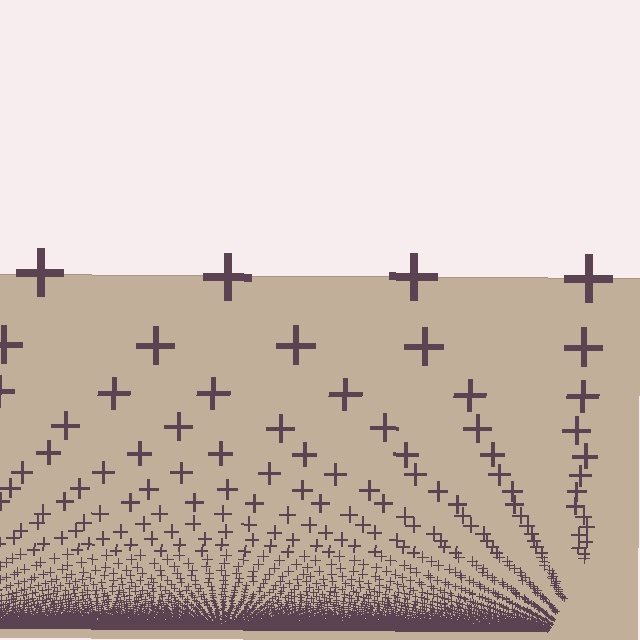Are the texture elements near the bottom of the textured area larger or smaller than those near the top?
Smaller. The gradient is inverted — elements near the bottom are smaller and denser.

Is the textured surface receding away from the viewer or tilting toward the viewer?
The surface appears to tilt toward the viewer. Texture elements get larger and sparser toward the top.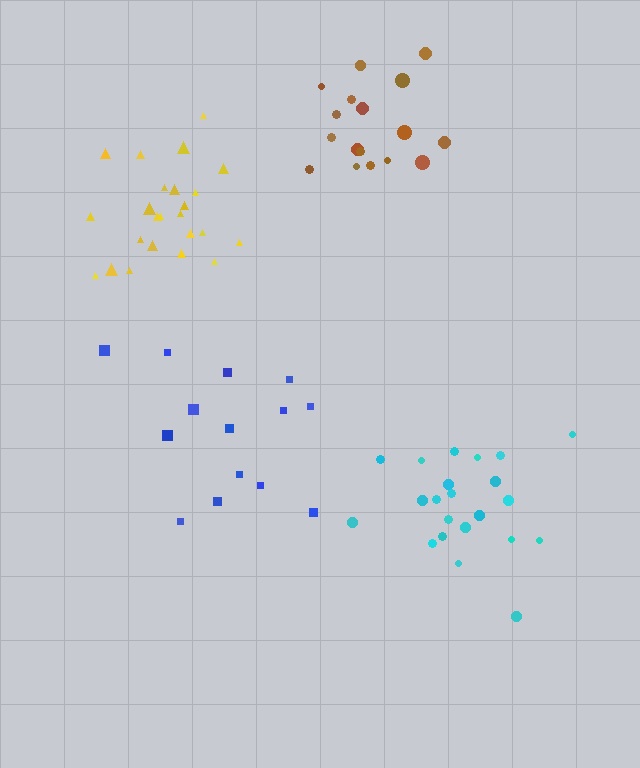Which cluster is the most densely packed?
Yellow.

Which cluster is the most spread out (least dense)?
Blue.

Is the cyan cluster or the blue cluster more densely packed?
Cyan.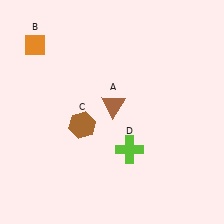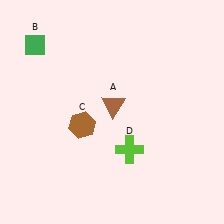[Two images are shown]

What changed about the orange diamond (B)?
In Image 1, B is orange. In Image 2, it changed to green.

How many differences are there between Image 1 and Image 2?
There is 1 difference between the two images.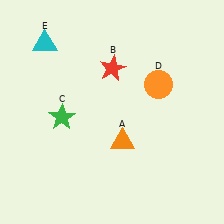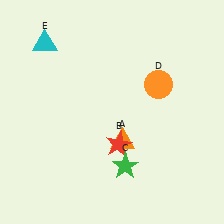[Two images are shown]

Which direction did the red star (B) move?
The red star (B) moved down.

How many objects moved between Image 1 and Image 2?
2 objects moved between the two images.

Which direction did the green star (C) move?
The green star (C) moved right.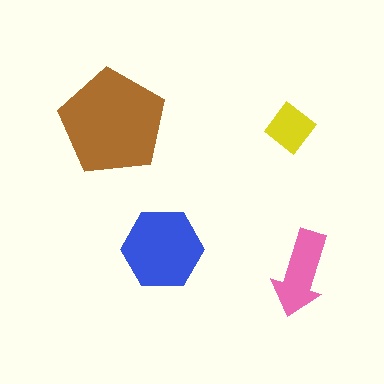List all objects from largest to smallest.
The brown pentagon, the blue hexagon, the pink arrow, the yellow diamond.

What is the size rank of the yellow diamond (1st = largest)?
4th.